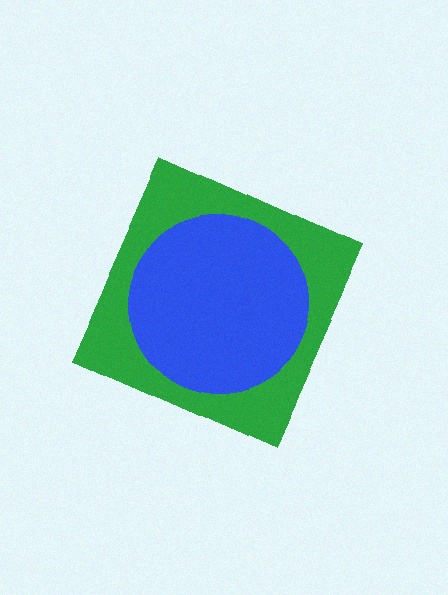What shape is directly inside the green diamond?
The blue circle.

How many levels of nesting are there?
2.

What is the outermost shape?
The green diamond.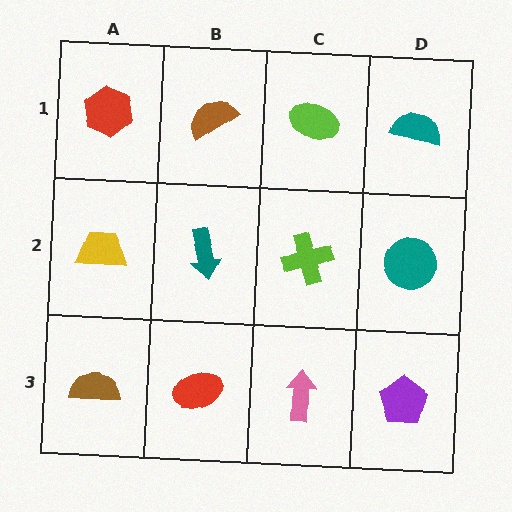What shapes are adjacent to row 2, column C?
A lime ellipse (row 1, column C), a pink arrow (row 3, column C), a teal arrow (row 2, column B), a teal circle (row 2, column D).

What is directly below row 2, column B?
A red ellipse.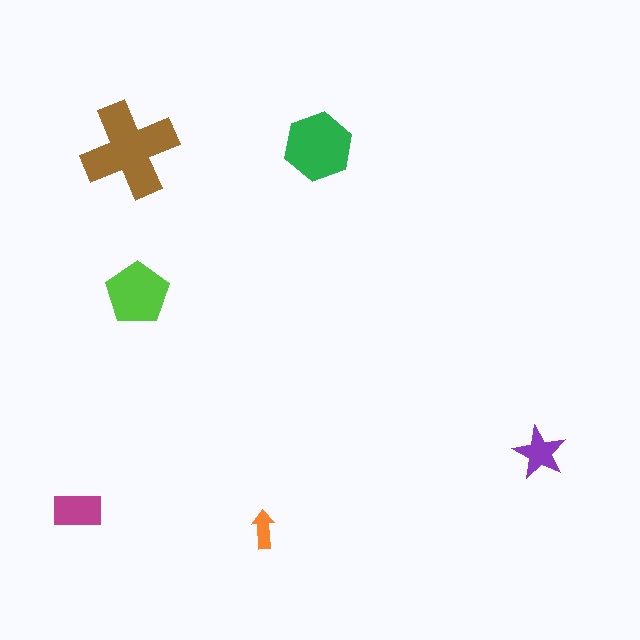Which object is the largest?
The brown cross.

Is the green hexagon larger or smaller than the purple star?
Larger.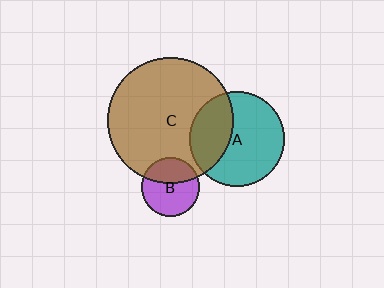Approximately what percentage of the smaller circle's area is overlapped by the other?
Approximately 35%.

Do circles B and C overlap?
Yes.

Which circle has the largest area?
Circle C (brown).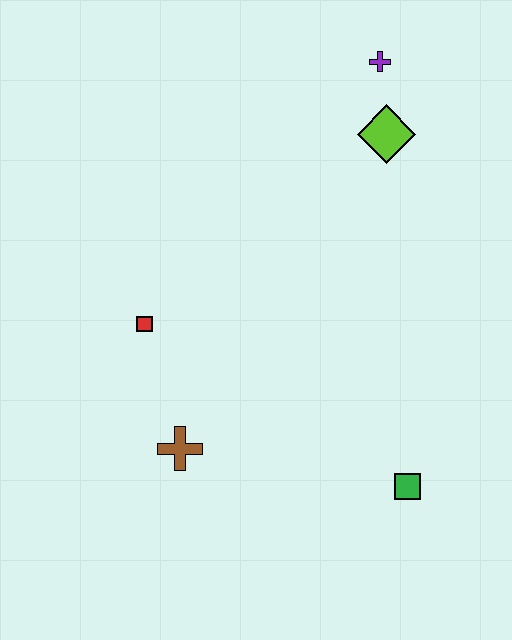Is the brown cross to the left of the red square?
No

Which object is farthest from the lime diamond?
The brown cross is farthest from the lime diamond.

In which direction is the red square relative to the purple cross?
The red square is below the purple cross.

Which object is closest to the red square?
The brown cross is closest to the red square.